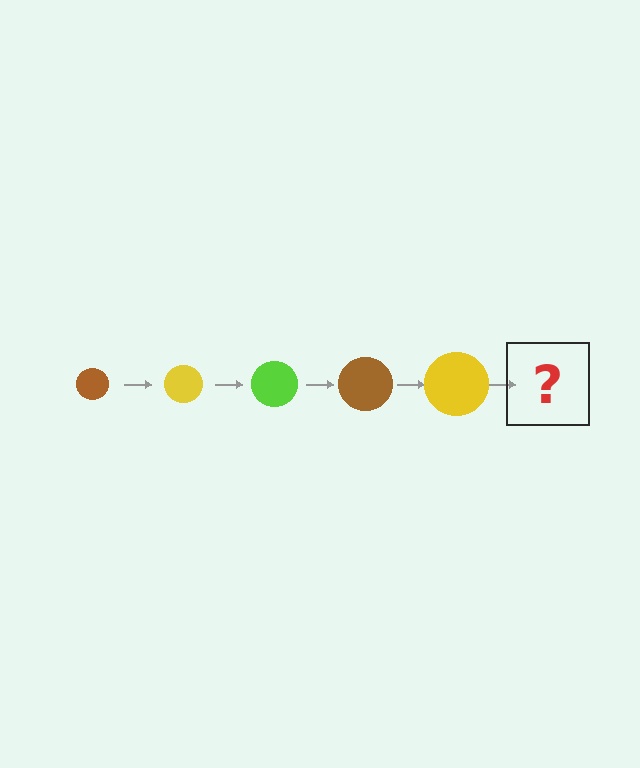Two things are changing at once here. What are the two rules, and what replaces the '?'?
The two rules are that the circle grows larger each step and the color cycles through brown, yellow, and lime. The '?' should be a lime circle, larger than the previous one.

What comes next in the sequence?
The next element should be a lime circle, larger than the previous one.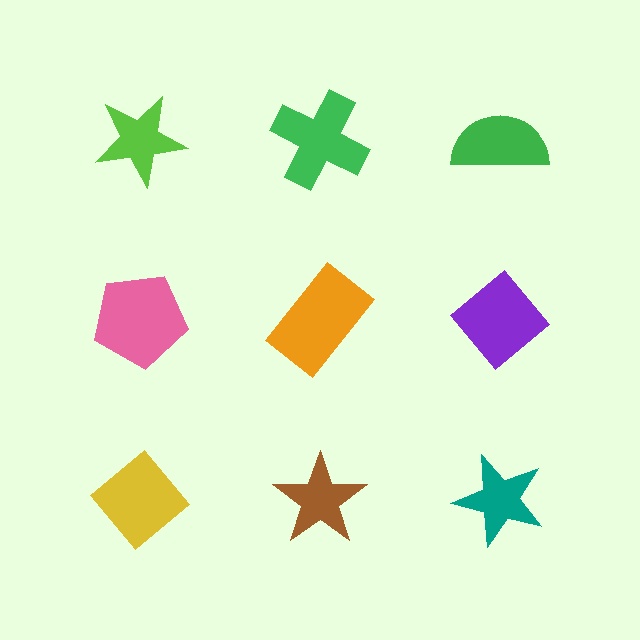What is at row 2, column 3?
A purple diamond.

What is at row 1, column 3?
A green semicircle.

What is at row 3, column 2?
A brown star.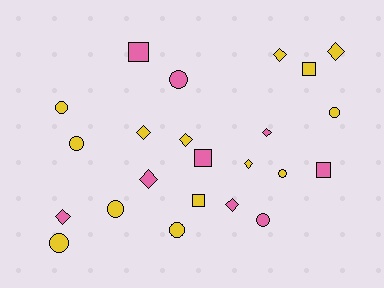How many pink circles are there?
There are 2 pink circles.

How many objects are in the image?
There are 23 objects.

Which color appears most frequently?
Yellow, with 14 objects.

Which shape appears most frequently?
Diamond, with 9 objects.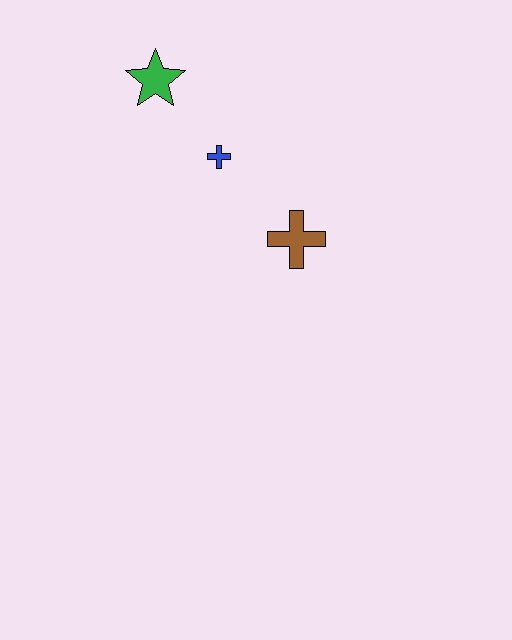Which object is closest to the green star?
The blue cross is closest to the green star.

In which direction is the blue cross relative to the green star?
The blue cross is below the green star.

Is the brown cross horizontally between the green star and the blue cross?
No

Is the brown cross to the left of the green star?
No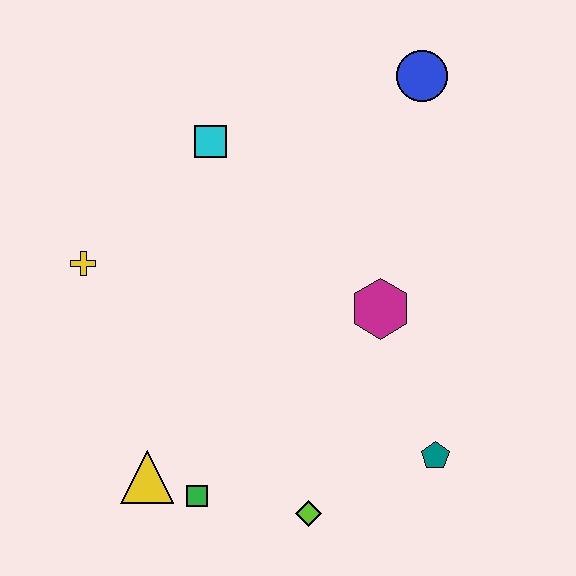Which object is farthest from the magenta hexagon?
The yellow cross is farthest from the magenta hexagon.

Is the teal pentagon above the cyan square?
No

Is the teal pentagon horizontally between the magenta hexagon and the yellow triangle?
No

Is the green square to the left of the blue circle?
Yes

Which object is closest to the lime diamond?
The green square is closest to the lime diamond.